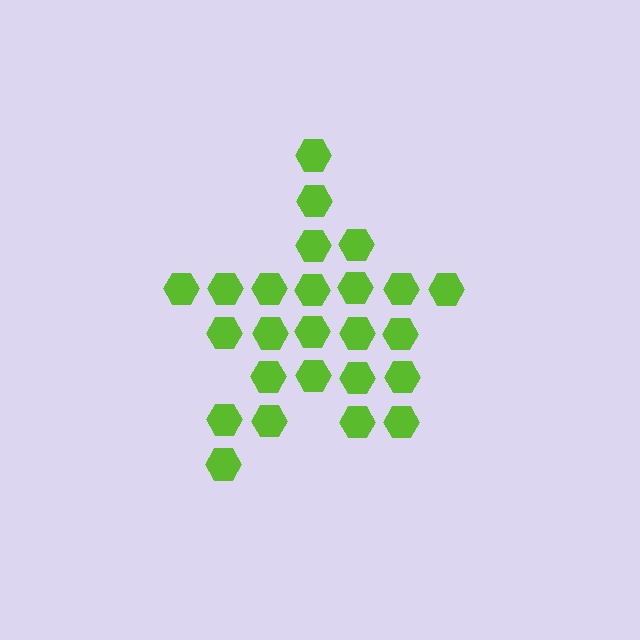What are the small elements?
The small elements are hexagons.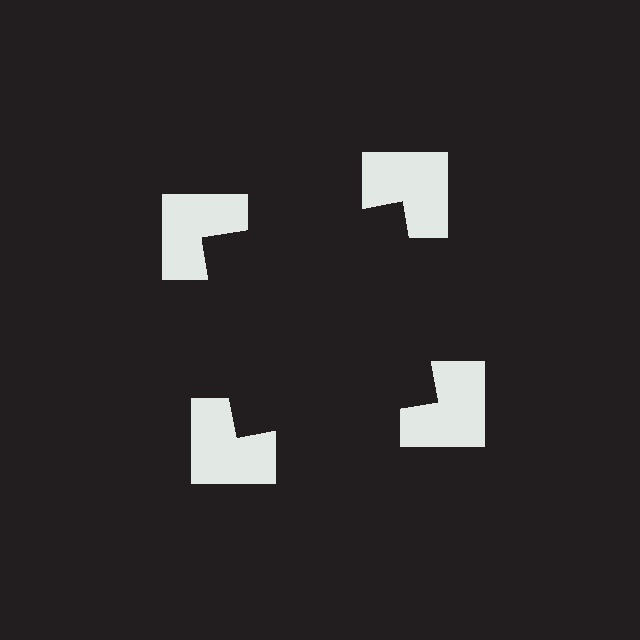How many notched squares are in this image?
There are 4 — one at each vertex of the illusory square.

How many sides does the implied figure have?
4 sides.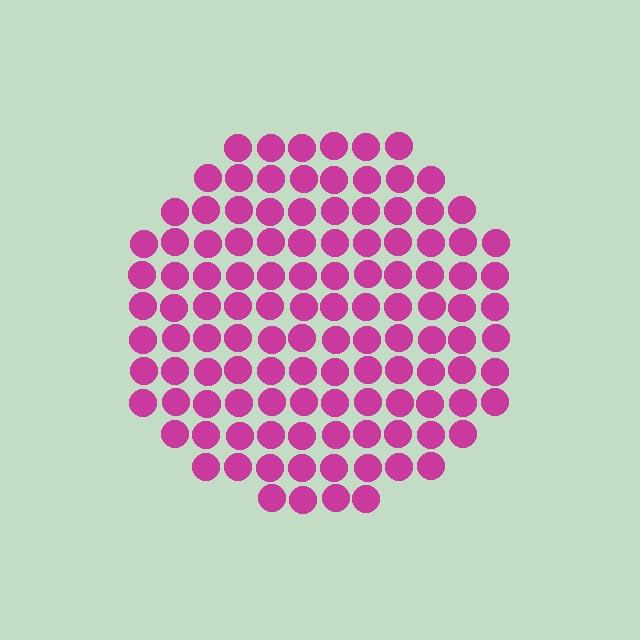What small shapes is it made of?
It is made of small circles.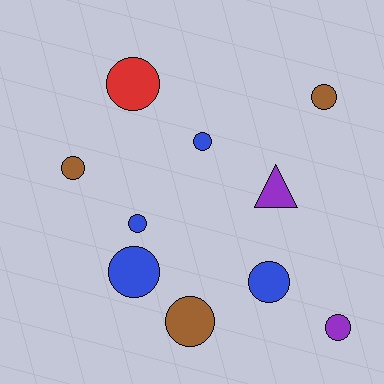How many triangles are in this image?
There is 1 triangle.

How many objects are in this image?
There are 10 objects.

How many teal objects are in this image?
There are no teal objects.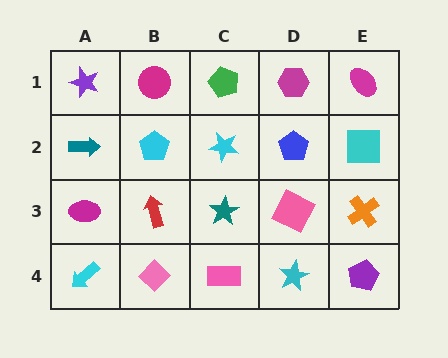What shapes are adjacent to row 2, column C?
A green pentagon (row 1, column C), a teal star (row 3, column C), a cyan pentagon (row 2, column B), a blue pentagon (row 2, column D).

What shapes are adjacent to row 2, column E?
A magenta ellipse (row 1, column E), an orange cross (row 3, column E), a blue pentagon (row 2, column D).